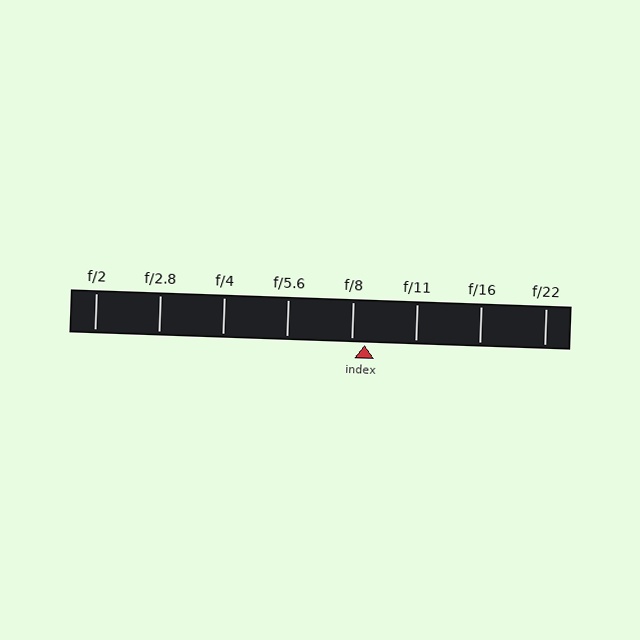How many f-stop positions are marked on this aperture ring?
There are 8 f-stop positions marked.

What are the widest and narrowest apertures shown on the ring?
The widest aperture shown is f/2 and the narrowest is f/22.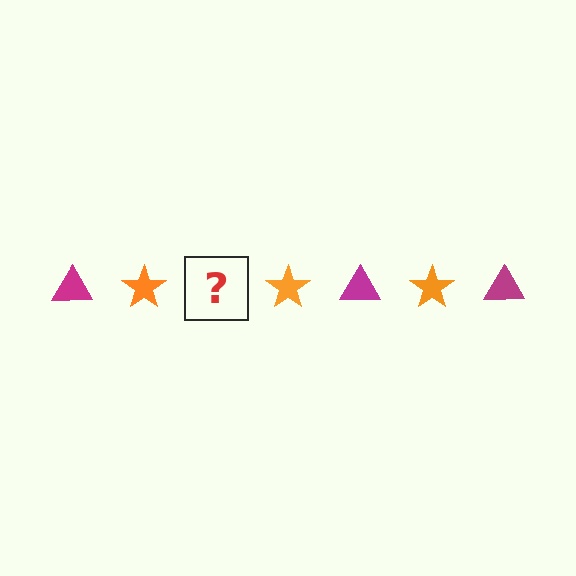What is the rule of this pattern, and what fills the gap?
The rule is that the pattern alternates between magenta triangle and orange star. The gap should be filled with a magenta triangle.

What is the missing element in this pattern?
The missing element is a magenta triangle.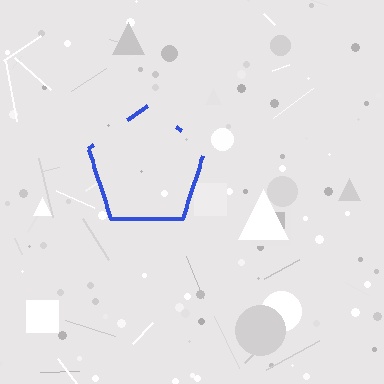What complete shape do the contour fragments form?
The contour fragments form a pentagon.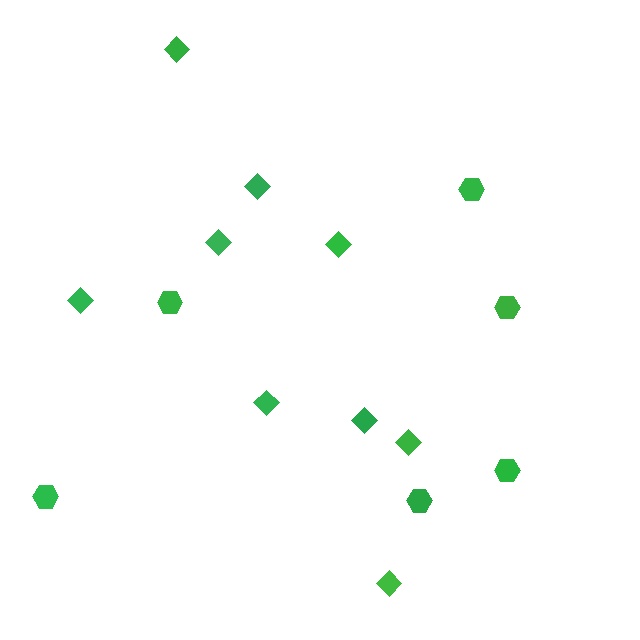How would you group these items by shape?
There are 2 groups: one group of diamonds (9) and one group of hexagons (6).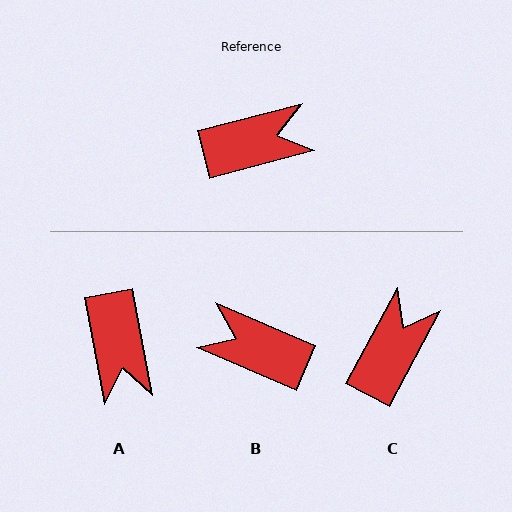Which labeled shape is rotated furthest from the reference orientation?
B, about 142 degrees away.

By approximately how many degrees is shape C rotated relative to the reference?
Approximately 47 degrees counter-clockwise.